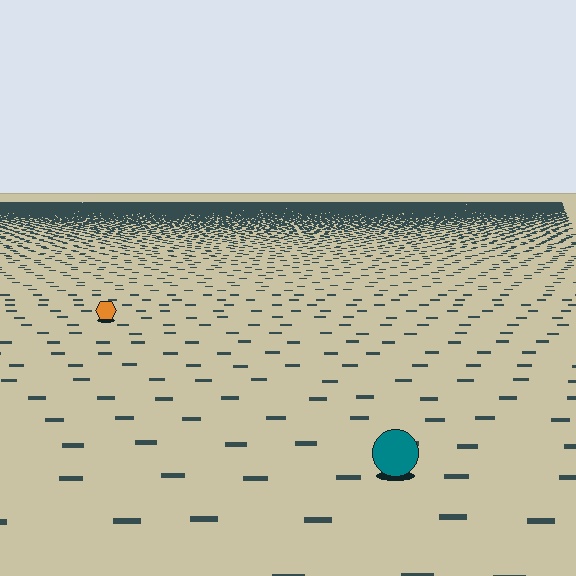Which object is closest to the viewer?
The teal circle is closest. The texture marks near it are larger and more spread out.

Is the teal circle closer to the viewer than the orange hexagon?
Yes. The teal circle is closer — you can tell from the texture gradient: the ground texture is coarser near it.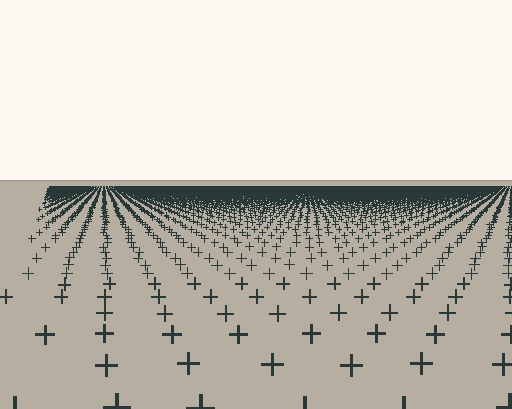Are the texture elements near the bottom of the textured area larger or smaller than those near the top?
Larger. Near the bottom, elements are closer to the viewer and appear at a bigger on-screen size.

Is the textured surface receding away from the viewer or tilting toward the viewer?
The surface is receding away from the viewer. Texture elements get smaller and denser toward the top.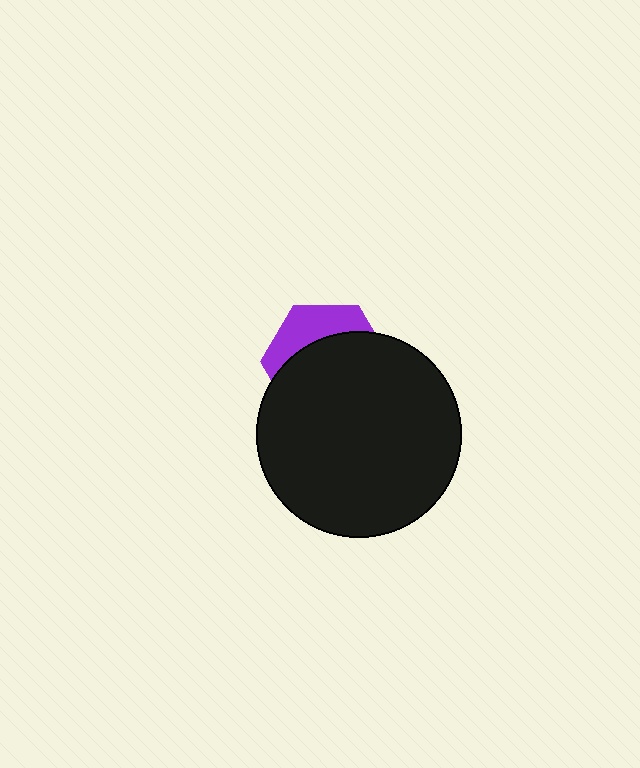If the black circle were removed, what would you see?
You would see the complete purple hexagon.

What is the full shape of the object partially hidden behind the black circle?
The partially hidden object is a purple hexagon.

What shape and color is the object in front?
The object in front is a black circle.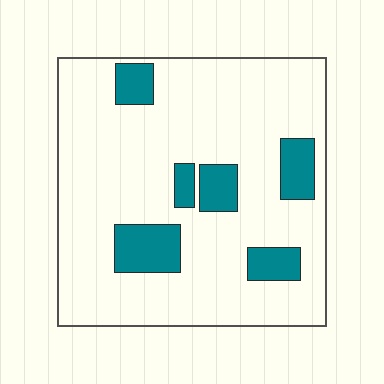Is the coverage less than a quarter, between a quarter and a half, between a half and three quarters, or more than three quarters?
Less than a quarter.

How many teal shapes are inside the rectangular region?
6.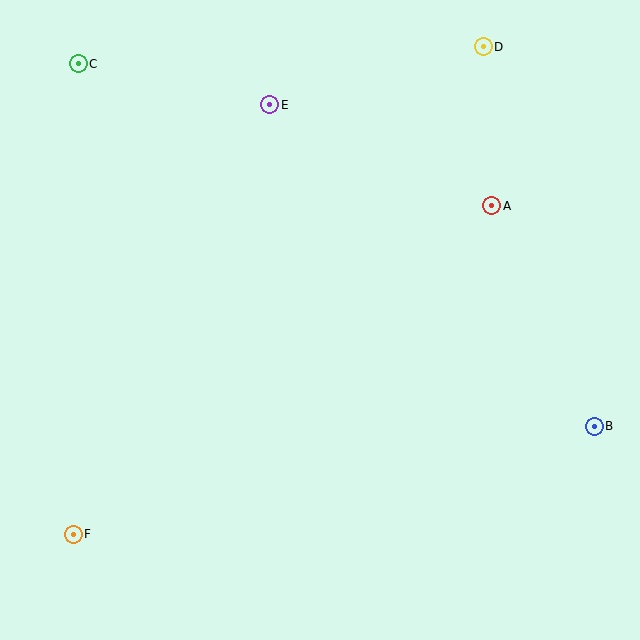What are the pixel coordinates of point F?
Point F is at (73, 534).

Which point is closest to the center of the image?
Point A at (492, 206) is closest to the center.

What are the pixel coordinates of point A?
Point A is at (492, 206).